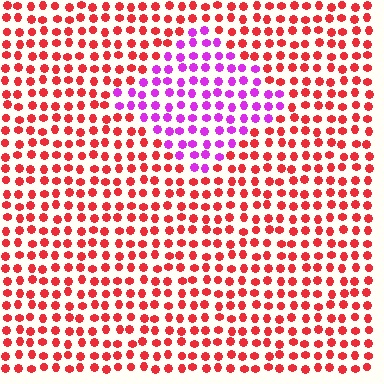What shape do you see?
I see a diamond.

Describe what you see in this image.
The image is filled with small red elements in a uniform arrangement. A diamond-shaped region is visible where the elements are tinted to a slightly different hue, forming a subtle color boundary.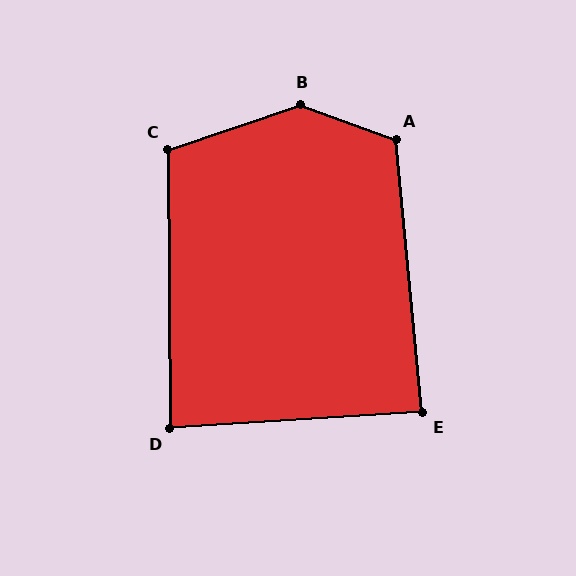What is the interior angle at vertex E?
Approximately 88 degrees (approximately right).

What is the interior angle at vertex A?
Approximately 116 degrees (obtuse).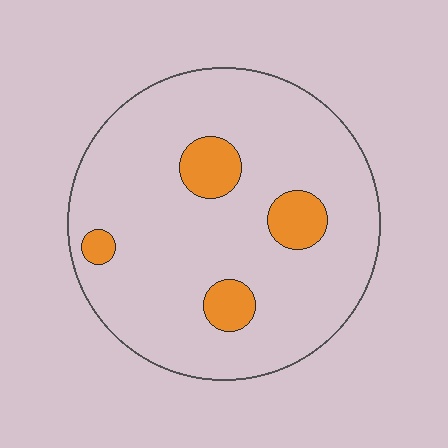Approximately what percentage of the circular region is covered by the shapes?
Approximately 10%.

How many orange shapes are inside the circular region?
4.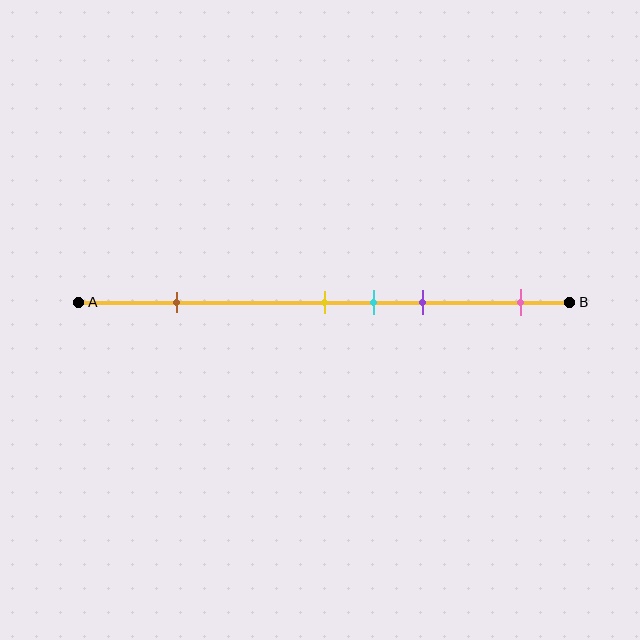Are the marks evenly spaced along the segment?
No, the marks are not evenly spaced.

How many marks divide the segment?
There are 5 marks dividing the segment.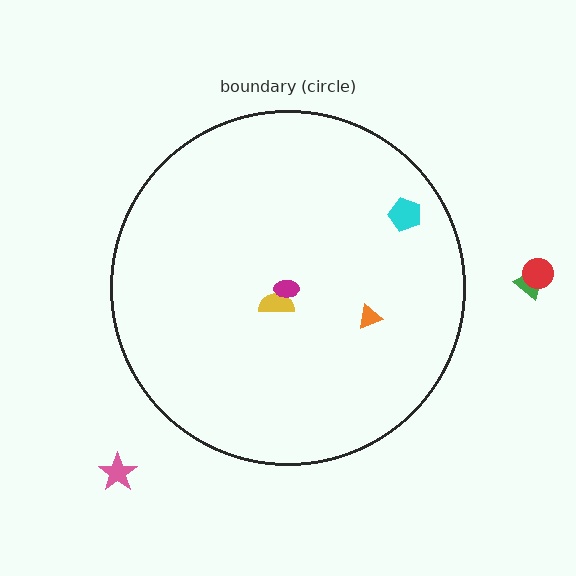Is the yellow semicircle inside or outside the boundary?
Inside.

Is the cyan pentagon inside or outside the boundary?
Inside.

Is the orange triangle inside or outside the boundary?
Inside.